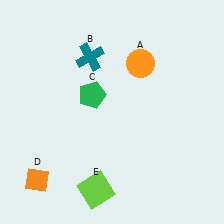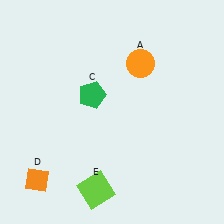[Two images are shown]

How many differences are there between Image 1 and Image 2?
There is 1 difference between the two images.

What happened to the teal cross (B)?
The teal cross (B) was removed in Image 2. It was in the top-left area of Image 1.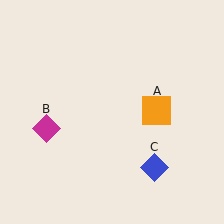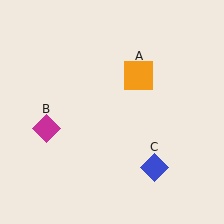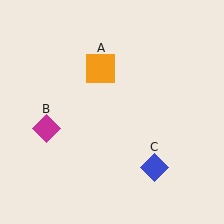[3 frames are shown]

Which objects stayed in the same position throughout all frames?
Magenta diamond (object B) and blue diamond (object C) remained stationary.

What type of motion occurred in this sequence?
The orange square (object A) rotated counterclockwise around the center of the scene.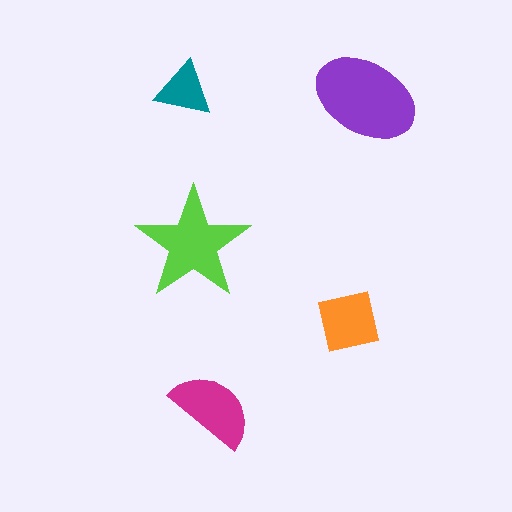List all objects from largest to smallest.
The purple ellipse, the lime star, the magenta semicircle, the orange square, the teal triangle.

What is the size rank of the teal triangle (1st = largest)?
5th.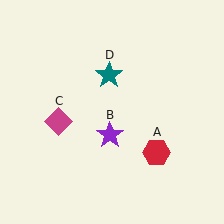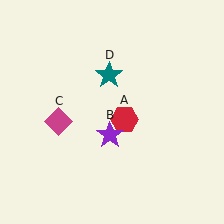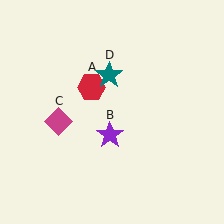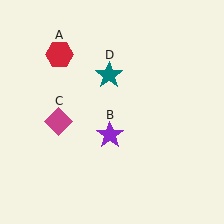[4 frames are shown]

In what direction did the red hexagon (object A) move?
The red hexagon (object A) moved up and to the left.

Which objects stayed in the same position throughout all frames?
Purple star (object B) and magenta diamond (object C) and teal star (object D) remained stationary.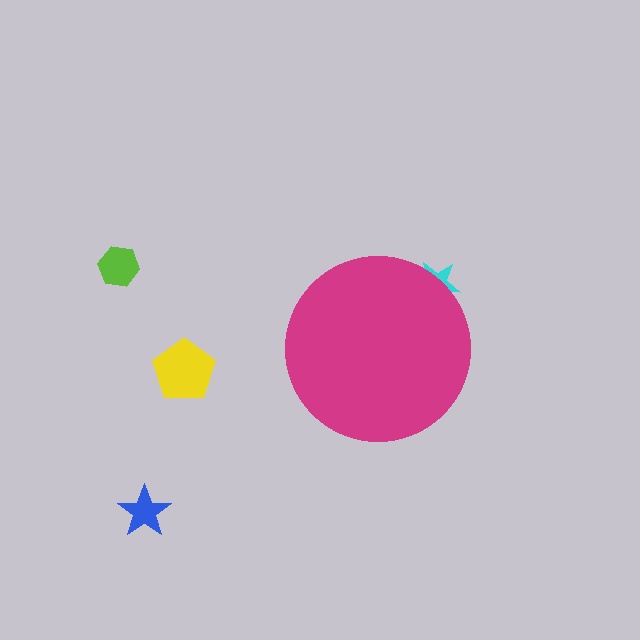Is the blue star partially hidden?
No, the blue star is fully visible.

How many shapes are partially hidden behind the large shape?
1 shape is partially hidden.